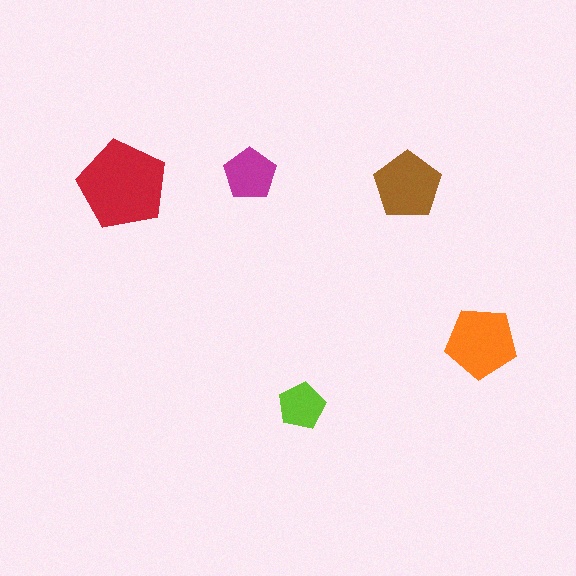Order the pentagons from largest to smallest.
the red one, the orange one, the brown one, the magenta one, the lime one.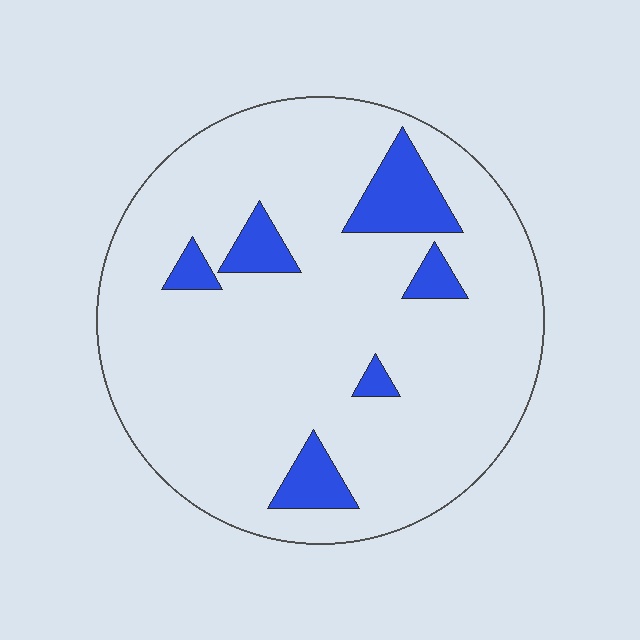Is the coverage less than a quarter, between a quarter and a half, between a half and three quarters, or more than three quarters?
Less than a quarter.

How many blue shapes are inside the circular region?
6.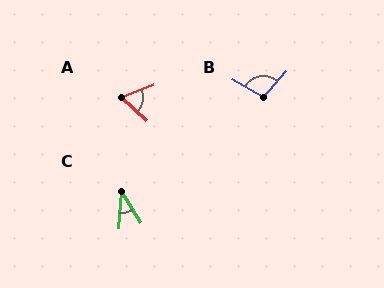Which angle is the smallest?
C, at approximately 35 degrees.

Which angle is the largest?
B, at approximately 102 degrees.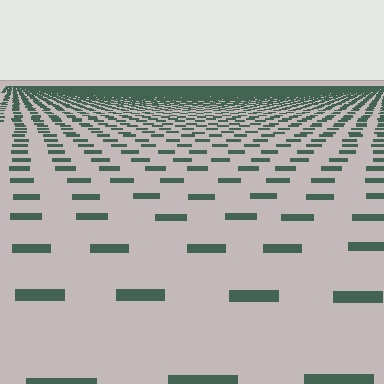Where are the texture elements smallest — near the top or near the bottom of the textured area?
Near the top.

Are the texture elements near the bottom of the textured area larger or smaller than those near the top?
Larger. Near the bottom, elements are closer to the viewer and appear at a bigger on-screen size.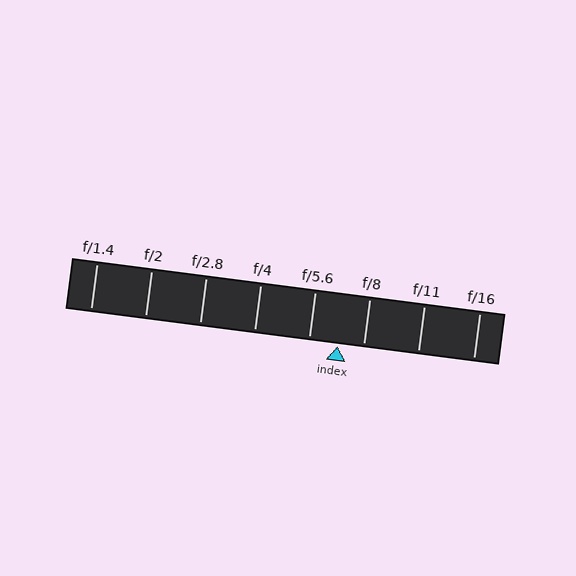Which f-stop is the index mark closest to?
The index mark is closest to f/8.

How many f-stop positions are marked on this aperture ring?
There are 8 f-stop positions marked.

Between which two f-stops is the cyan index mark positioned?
The index mark is between f/5.6 and f/8.